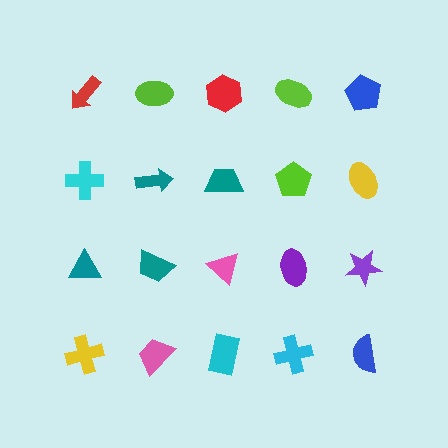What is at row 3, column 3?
A pink triangle.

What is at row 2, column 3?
A teal trapezoid.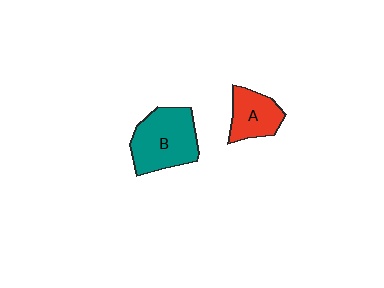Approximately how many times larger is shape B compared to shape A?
Approximately 1.6 times.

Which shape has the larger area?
Shape B (teal).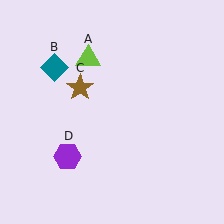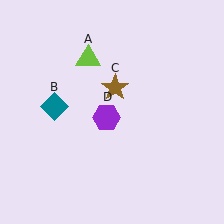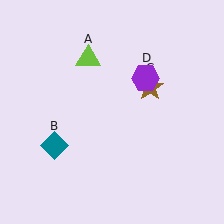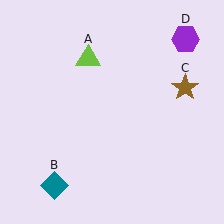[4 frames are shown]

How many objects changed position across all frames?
3 objects changed position: teal diamond (object B), brown star (object C), purple hexagon (object D).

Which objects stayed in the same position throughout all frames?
Lime triangle (object A) remained stationary.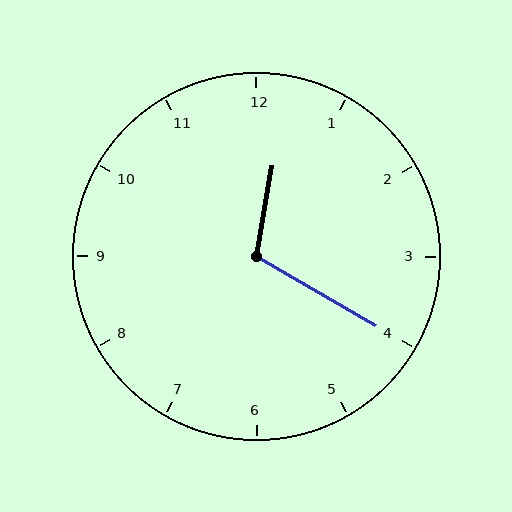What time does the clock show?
12:20.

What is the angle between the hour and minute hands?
Approximately 110 degrees.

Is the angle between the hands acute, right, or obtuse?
It is obtuse.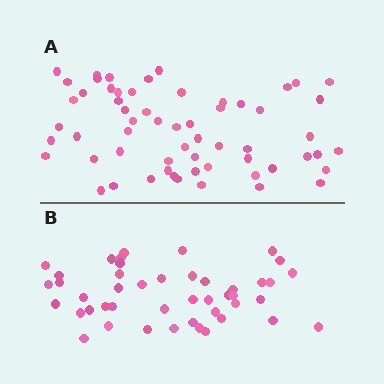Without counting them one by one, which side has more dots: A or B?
Region A (the top region) has more dots.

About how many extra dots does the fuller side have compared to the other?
Region A has approximately 15 more dots than region B.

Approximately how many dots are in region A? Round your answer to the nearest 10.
About 60 dots.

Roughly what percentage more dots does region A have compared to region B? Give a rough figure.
About 35% more.